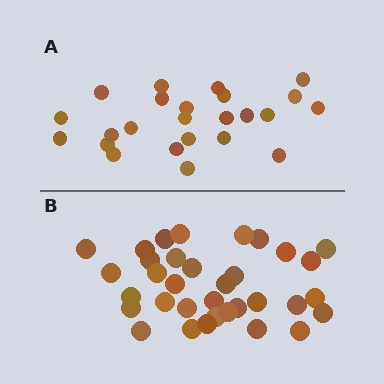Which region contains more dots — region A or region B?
Region B (the bottom region) has more dots.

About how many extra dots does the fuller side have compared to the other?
Region B has roughly 10 or so more dots than region A.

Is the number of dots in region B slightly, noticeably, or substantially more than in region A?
Region B has noticeably more, but not dramatically so. The ratio is roughly 1.4 to 1.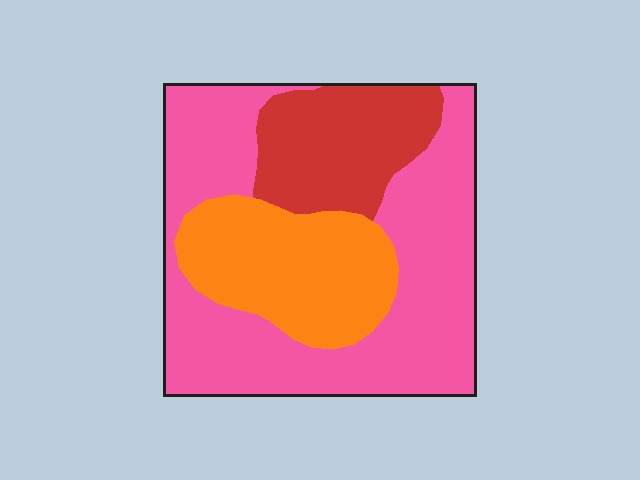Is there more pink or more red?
Pink.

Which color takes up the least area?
Red, at roughly 20%.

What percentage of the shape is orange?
Orange covers about 25% of the shape.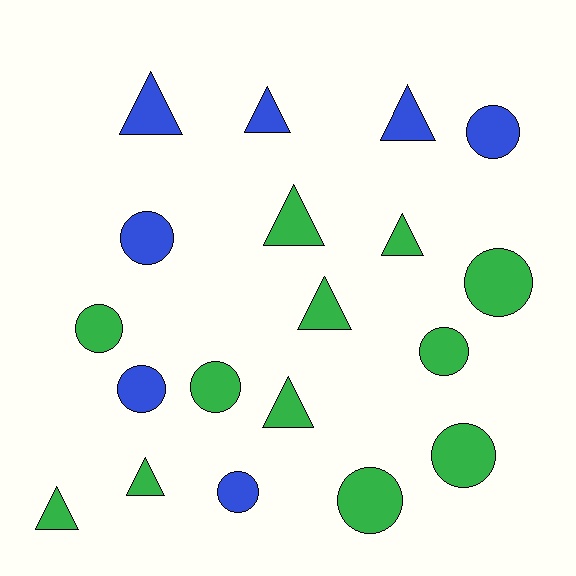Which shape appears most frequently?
Circle, with 10 objects.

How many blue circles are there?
There are 4 blue circles.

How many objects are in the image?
There are 19 objects.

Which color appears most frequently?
Green, with 12 objects.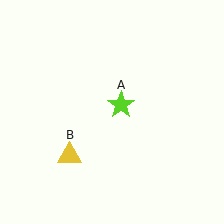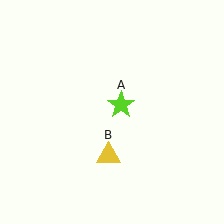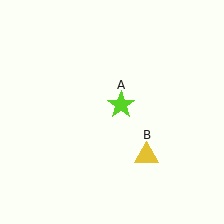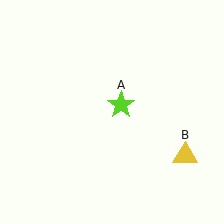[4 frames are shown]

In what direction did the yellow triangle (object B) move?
The yellow triangle (object B) moved right.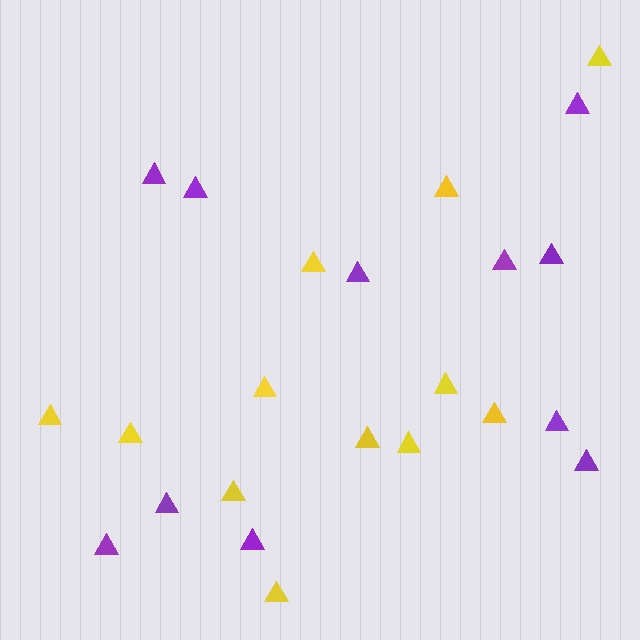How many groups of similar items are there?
There are 2 groups: one group of yellow triangles (12) and one group of purple triangles (11).